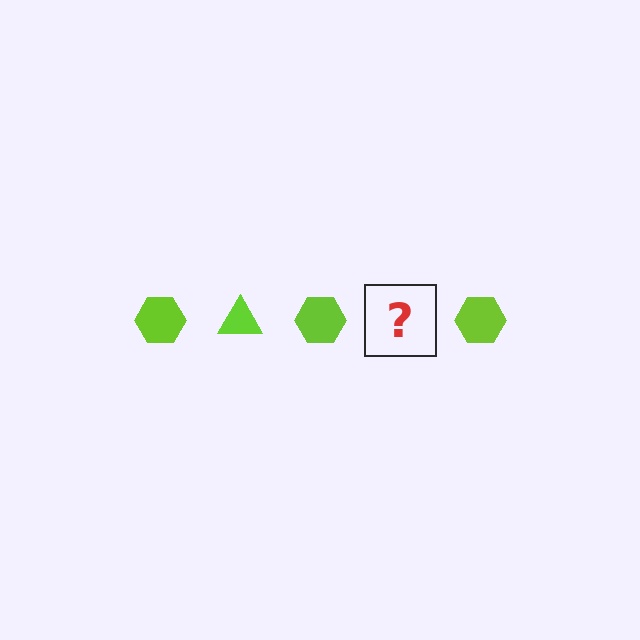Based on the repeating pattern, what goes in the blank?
The blank should be a lime triangle.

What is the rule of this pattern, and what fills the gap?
The rule is that the pattern cycles through hexagon, triangle shapes in lime. The gap should be filled with a lime triangle.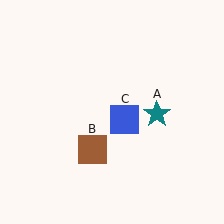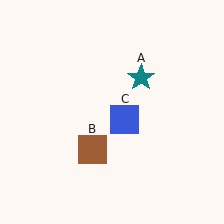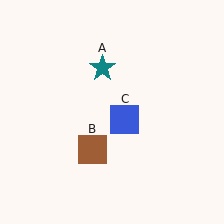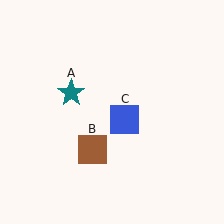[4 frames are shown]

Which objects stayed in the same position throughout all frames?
Brown square (object B) and blue square (object C) remained stationary.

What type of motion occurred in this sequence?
The teal star (object A) rotated counterclockwise around the center of the scene.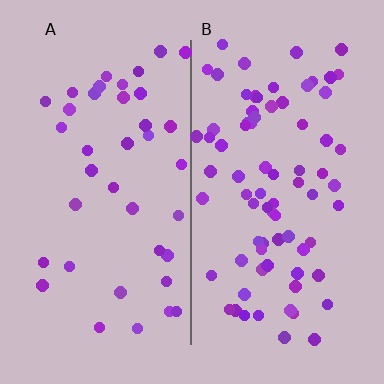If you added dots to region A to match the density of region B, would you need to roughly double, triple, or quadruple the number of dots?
Approximately double.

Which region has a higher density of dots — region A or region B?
B (the right).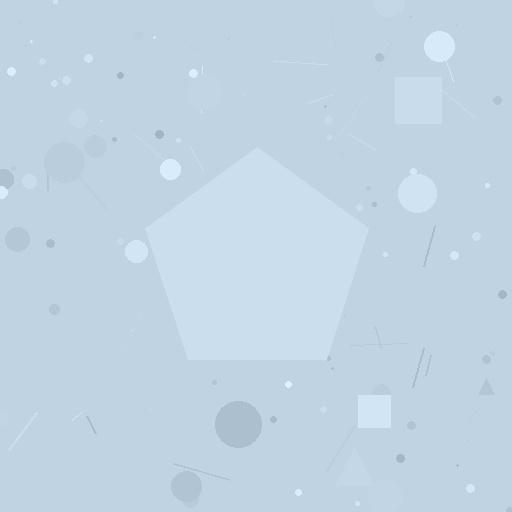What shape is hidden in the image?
A pentagon is hidden in the image.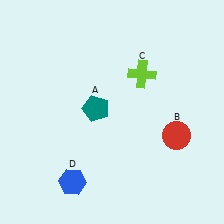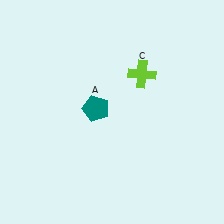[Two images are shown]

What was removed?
The blue hexagon (D), the red circle (B) were removed in Image 2.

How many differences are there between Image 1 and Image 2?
There are 2 differences between the two images.